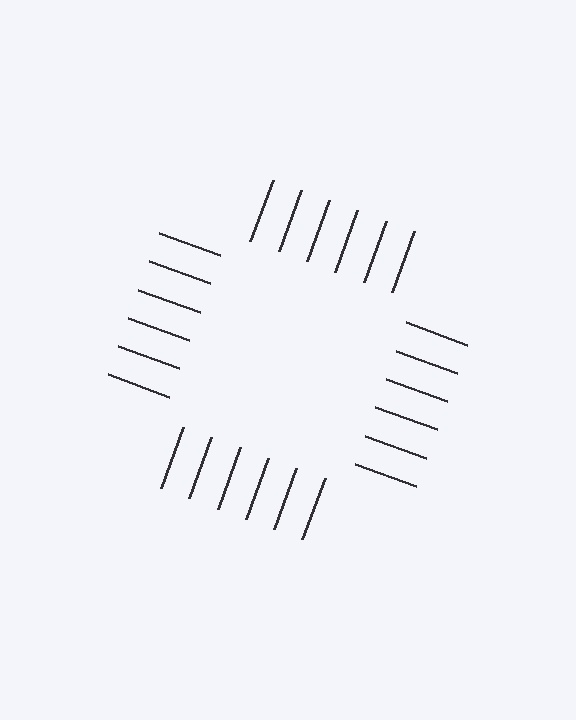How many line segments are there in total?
24 — 6 along each of the 4 edges.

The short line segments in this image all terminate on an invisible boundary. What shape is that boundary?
An illusory square — the line segments terminate on its edges but no continuous stroke is drawn.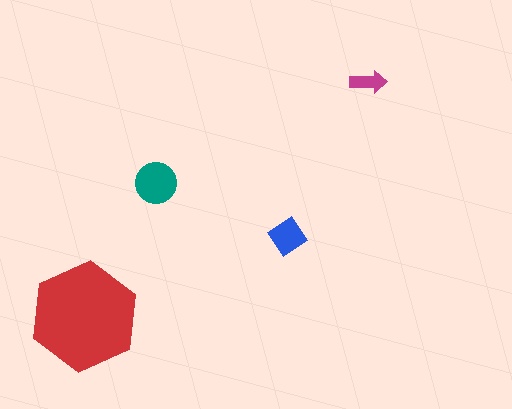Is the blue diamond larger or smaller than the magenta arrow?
Larger.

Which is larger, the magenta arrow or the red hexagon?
The red hexagon.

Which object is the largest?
The red hexagon.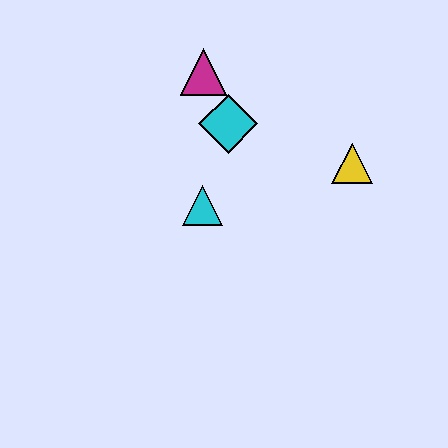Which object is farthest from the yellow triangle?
The magenta triangle is farthest from the yellow triangle.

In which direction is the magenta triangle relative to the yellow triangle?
The magenta triangle is to the left of the yellow triangle.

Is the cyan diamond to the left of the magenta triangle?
No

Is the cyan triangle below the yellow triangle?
Yes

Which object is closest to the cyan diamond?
The magenta triangle is closest to the cyan diamond.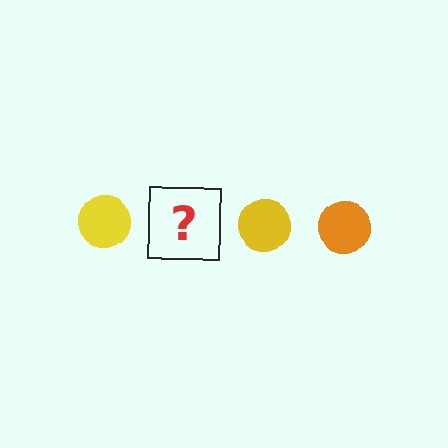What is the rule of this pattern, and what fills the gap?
The rule is that the pattern cycles through yellow, orange circles. The gap should be filled with an orange circle.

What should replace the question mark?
The question mark should be replaced with an orange circle.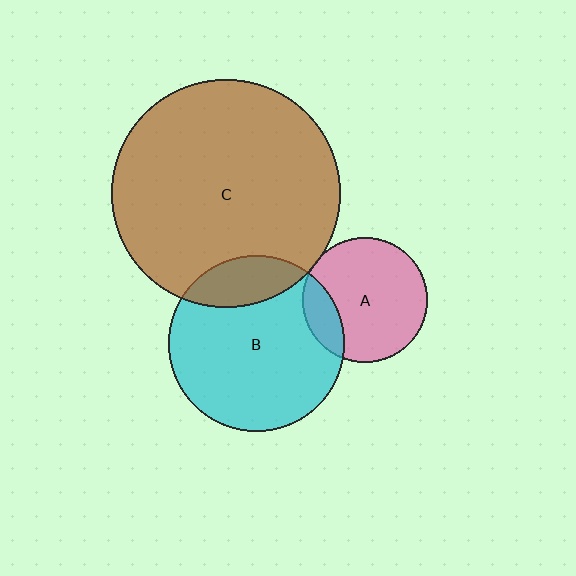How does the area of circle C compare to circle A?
Approximately 3.3 times.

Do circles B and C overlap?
Yes.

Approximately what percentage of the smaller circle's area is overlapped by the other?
Approximately 20%.